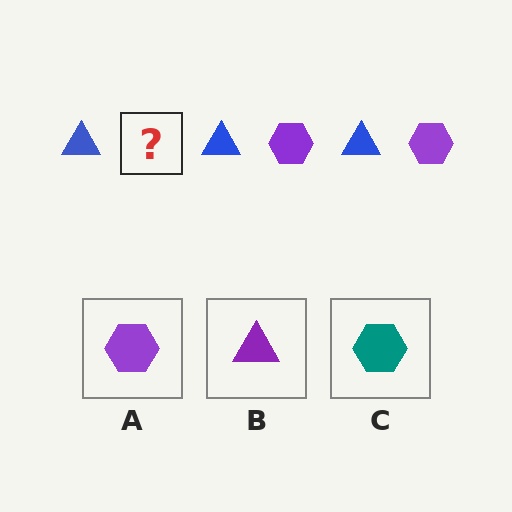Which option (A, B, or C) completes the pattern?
A.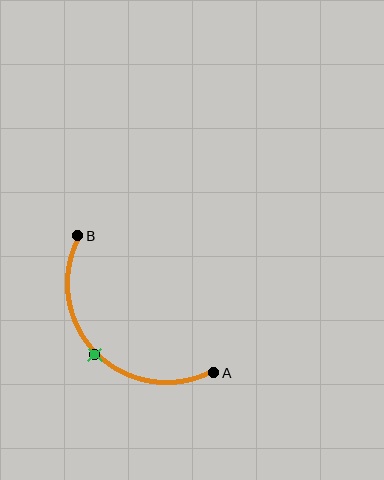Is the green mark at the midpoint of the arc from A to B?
Yes. The green mark lies on the arc at equal arc-length from both A and B — it is the arc midpoint.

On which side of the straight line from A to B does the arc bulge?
The arc bulges below and to the left of the straight line connecting A and B.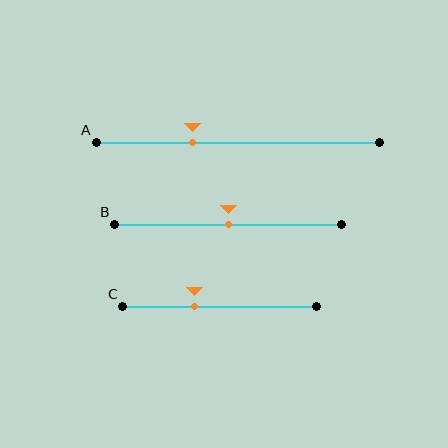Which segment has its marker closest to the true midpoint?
Segment B has its marker closest to the true midpoint.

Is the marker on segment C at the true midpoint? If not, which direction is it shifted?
No, the marker on segment C is shifted to the left by about 13% of the segment length.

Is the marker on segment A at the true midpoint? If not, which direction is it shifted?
No, the marker on segment A is shifted to the left by about 16% of the segment length.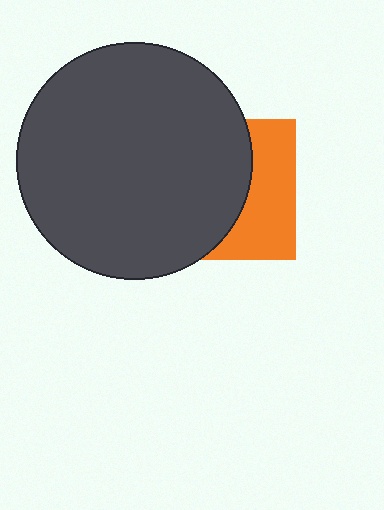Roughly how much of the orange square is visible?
A small part of it is visible (roughly 39%).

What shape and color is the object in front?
The object in front is a dark gray circle.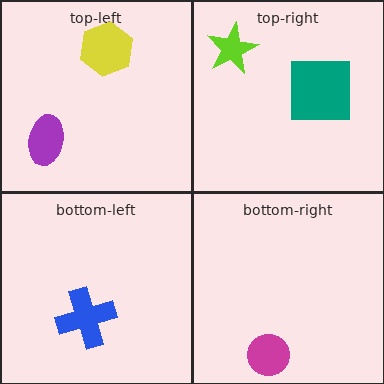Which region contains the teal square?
The top-right region.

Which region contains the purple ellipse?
The top-left region.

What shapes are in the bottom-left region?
The blue cross.